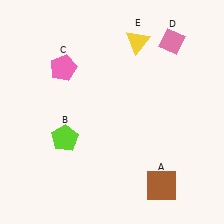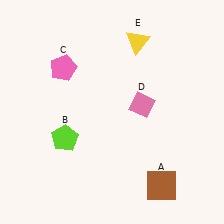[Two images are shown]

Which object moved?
The pink diamond (D) moved down.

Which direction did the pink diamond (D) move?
The pink diamond (D) moved down.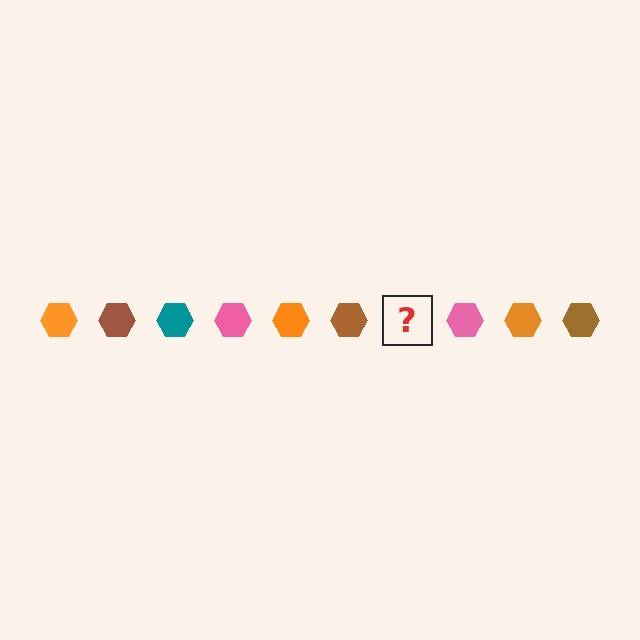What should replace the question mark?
The question mark should be replaced with a teal hexagon.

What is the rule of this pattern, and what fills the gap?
The rule is that the pattern cycles through orange, brown, teal, pink hexagons. The gap should be filled with a teal hexagon.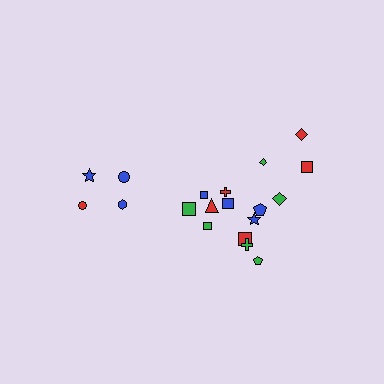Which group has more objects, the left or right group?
The right group.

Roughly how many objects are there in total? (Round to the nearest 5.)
Roughly 20 objects in total.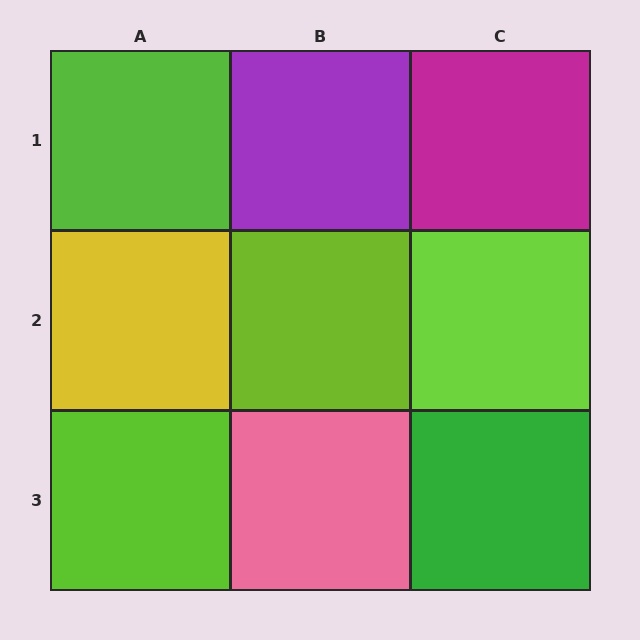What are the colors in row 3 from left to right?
Lime, pink, green.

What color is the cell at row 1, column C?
Magenta.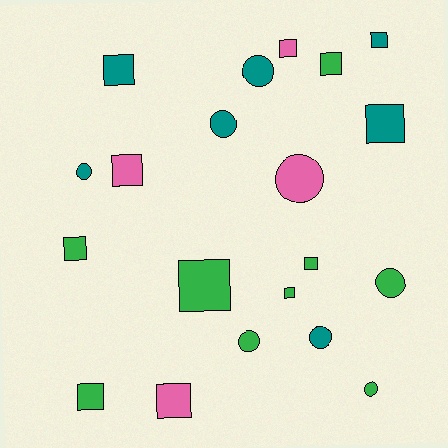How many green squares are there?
There are 6 green squares.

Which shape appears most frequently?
Square, with 12 objects.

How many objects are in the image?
There are 20 objects.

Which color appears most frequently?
Green, with 9 objects.